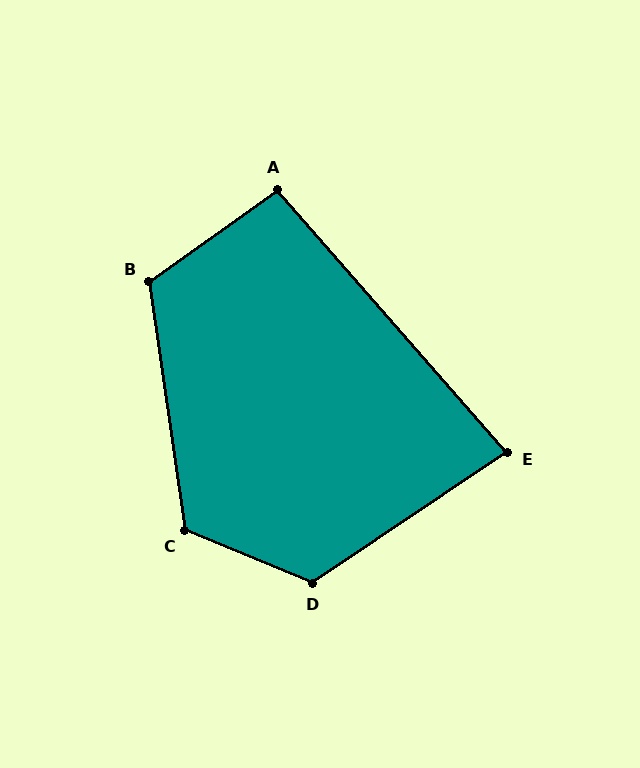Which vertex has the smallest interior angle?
E, at approximately 83 degrees.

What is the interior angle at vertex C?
Approximately 121 degrees (obtuse).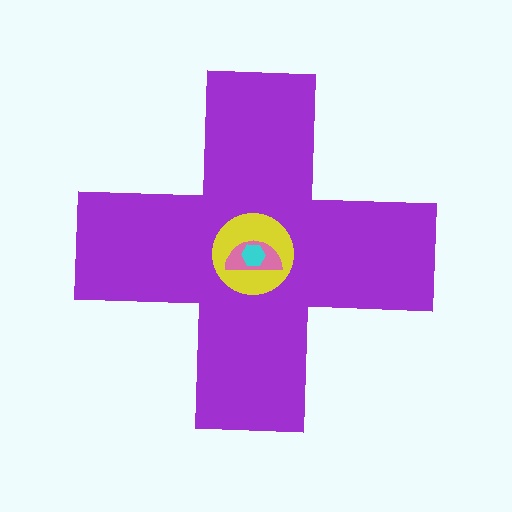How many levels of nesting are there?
4.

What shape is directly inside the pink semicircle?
The cyan hexagon.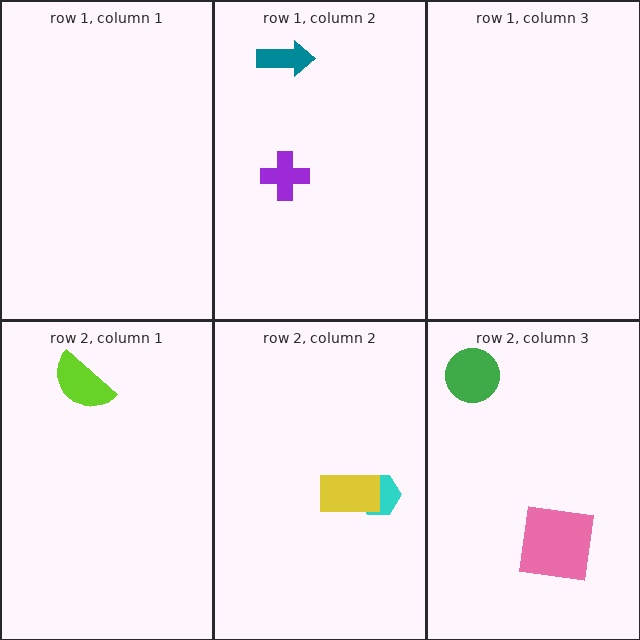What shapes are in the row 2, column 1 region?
The lime semicircle.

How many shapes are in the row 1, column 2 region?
2.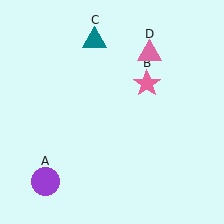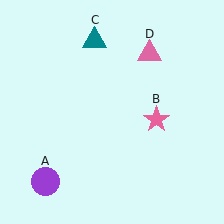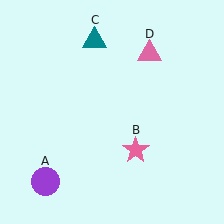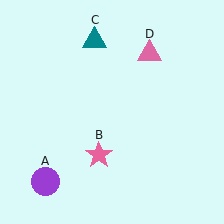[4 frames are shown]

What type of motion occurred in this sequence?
The pink star (object B) rotated clockwise around the center of the scene.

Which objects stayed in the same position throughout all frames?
Purple circle (object A) and teal triangle (object C) and pink triangle (object D) remained stationary.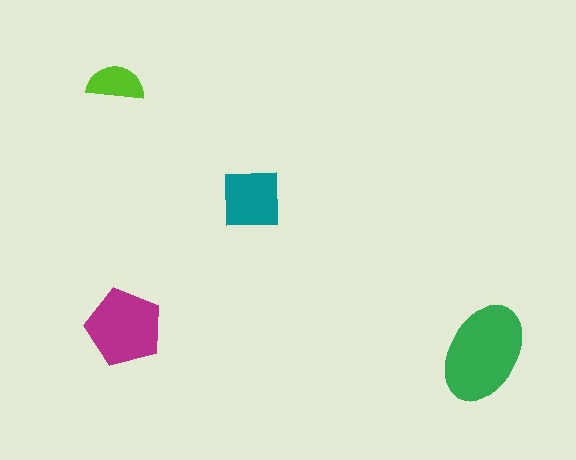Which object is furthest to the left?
The lime semicircle is leftmost.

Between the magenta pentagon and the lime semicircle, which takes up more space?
The magenta pentagon.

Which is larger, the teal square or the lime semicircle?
The teal square.